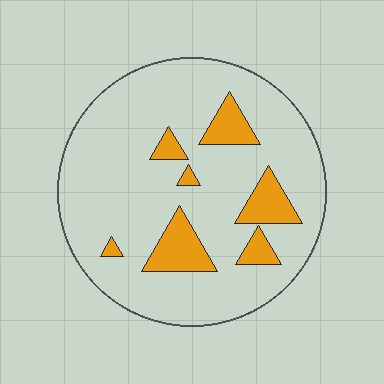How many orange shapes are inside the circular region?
7.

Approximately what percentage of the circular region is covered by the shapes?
Approximately 15%.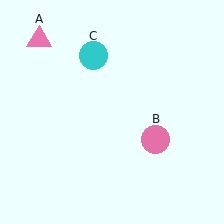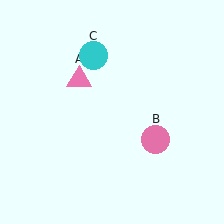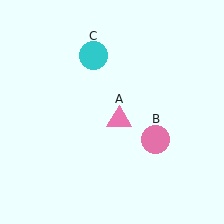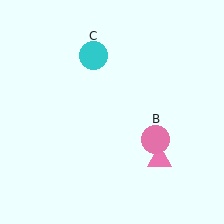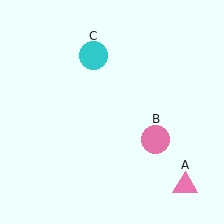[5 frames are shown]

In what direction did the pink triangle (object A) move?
The pink triangle (object A) moved down and to the right.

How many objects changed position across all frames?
1 object changed position: pink triangle (object A).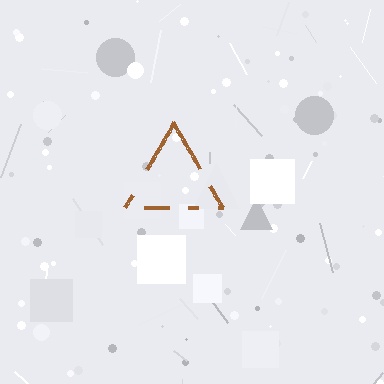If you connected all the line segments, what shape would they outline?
They would outline a triangle.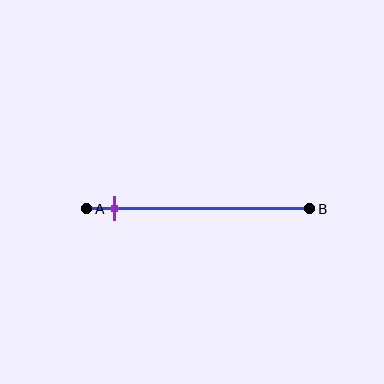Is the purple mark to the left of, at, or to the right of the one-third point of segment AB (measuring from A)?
The purple mark is to the left of the one-third point of segment AB.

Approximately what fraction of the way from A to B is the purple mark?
The purple mark is approximately 10% of the way from A to B.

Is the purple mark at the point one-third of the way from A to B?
No, the mark is at about 10% from A, not at the 33% one-third point.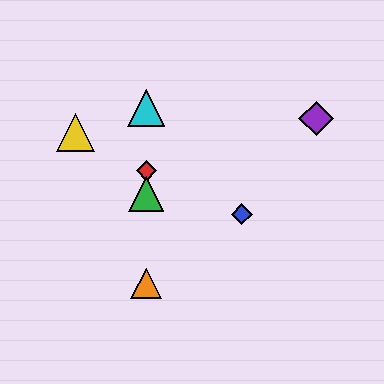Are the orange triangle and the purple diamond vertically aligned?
No, the orange triangle is at x≈146 and the purple diamond is at x≈316.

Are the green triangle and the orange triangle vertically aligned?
Yes, both are at x≈146.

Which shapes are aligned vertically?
The red diamond, the green triangle, the orange triangle, the cyan triangle are aligned vertically.